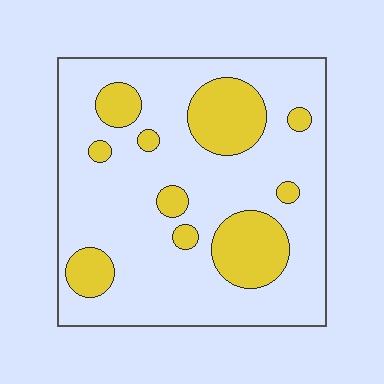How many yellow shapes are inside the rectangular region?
10.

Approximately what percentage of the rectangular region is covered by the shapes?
Approximately 25%.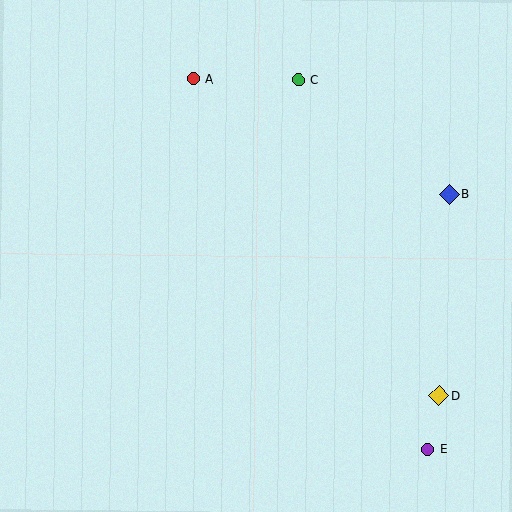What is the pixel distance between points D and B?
The distance between D and B is 201 pixels.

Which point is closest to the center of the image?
Point C at (298, 80) is closest to the center.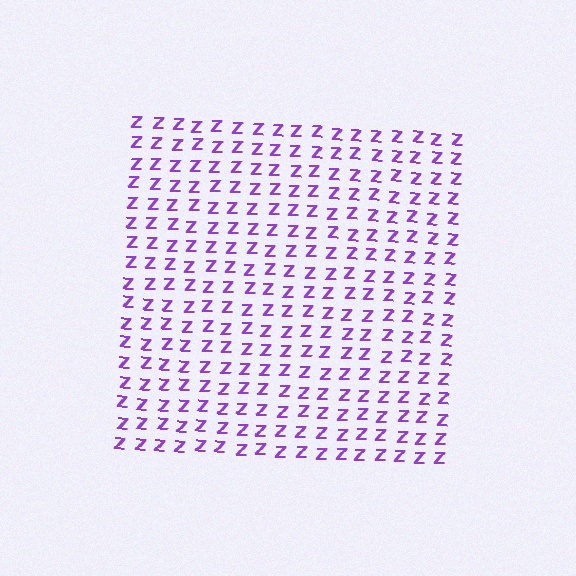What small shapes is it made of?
It is made of small letter Z's.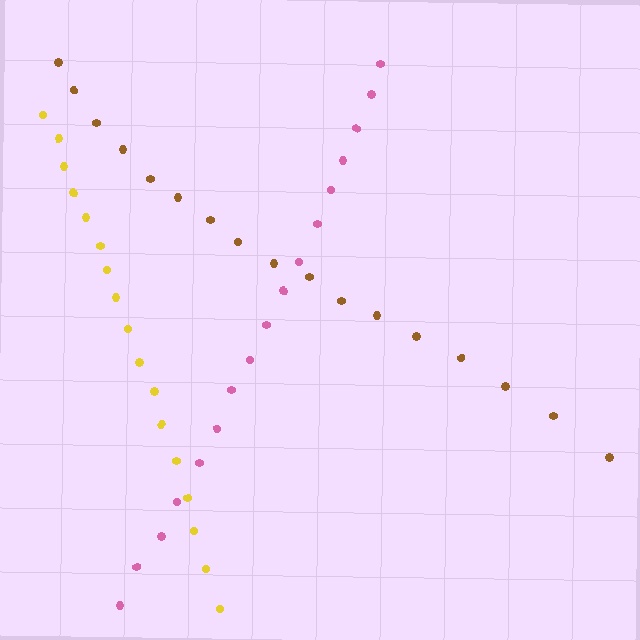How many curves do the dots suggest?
There are 3 distinct paths.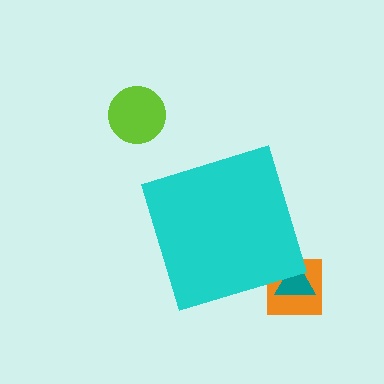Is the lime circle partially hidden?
No, the lime circle is fully visible.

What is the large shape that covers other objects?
A cyan diamond.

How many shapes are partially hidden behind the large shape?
2 shapes are partially hidden.